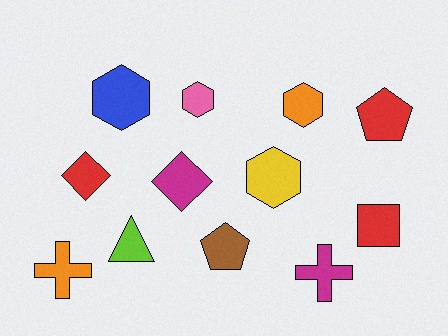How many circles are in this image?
There are no circles.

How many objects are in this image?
There are 12 objects.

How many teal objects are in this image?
There are no teal objects.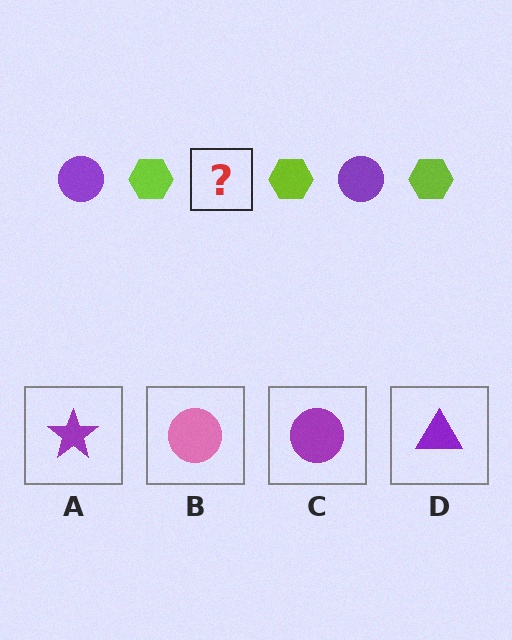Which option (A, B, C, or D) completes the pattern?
C.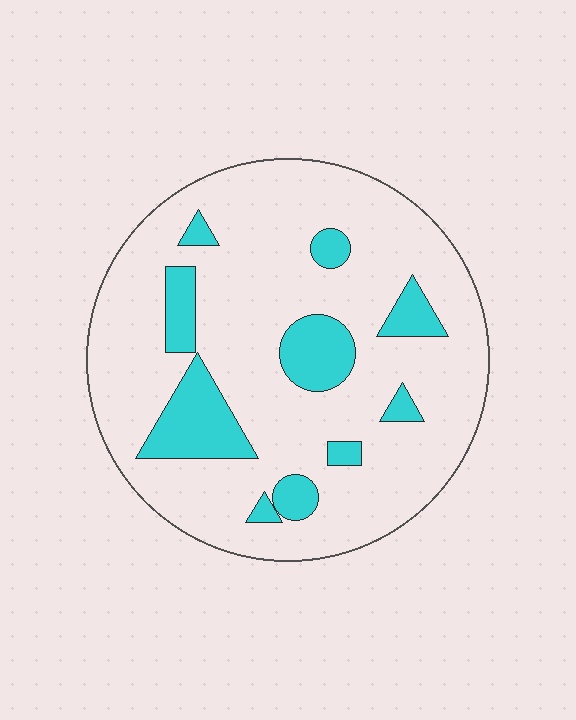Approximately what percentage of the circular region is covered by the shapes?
Approximately 20%.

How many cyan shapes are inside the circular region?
10.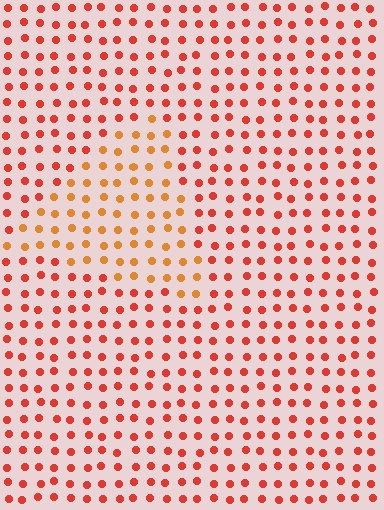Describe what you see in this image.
The image is filled with small red elements in a uniform arrangement. A triangle-shaped region is visible where the elements are tinted to a slightly different hue, forming a subtle color boundary.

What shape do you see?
I see a triangle.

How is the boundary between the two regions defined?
The boundary is defined purely by a slight shift in hue (about 27 degrees). Spacing, size, and orientation are identical on both sides.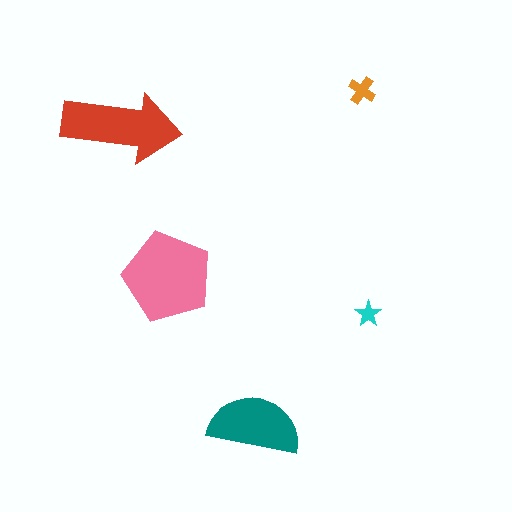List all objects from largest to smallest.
The pink pentagon, the red arrow, the teal semicircle, the orange cross, the cyan star.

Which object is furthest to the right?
The cyan star is rightmost.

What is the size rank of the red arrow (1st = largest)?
2nd.